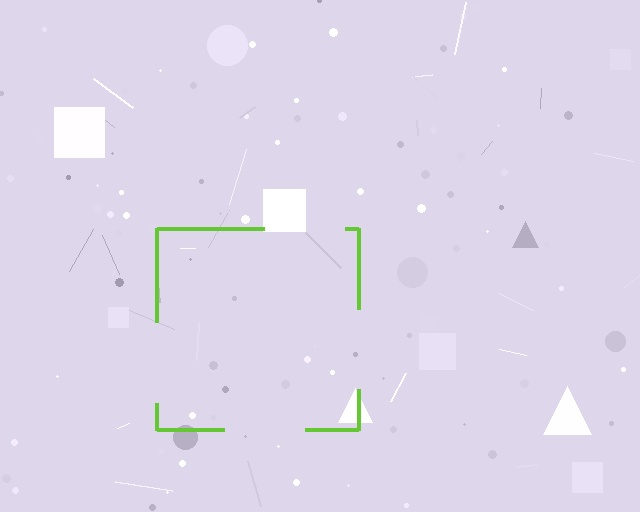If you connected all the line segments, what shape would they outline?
They would outline a square.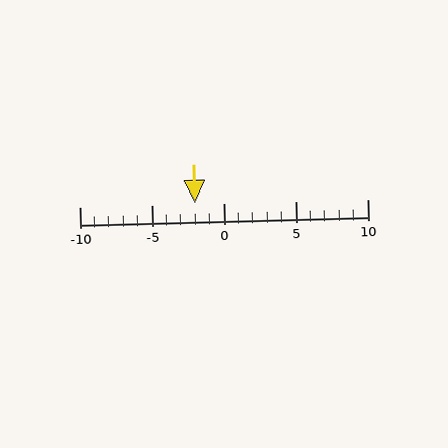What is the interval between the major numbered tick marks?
The major tick marks are spaced 5 units apart.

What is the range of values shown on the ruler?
The ruler shows values from -10 to 10.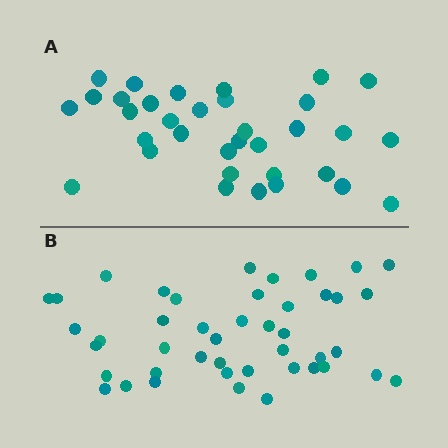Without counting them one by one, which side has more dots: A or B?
Region B (the bottom region) has more dots.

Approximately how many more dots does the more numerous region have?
Region B has roughly 10 or so more dots than region A.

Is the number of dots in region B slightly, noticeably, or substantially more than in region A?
Region B has noticeably more, but not dramatically so. The ratio is roughly 1.3 to 1.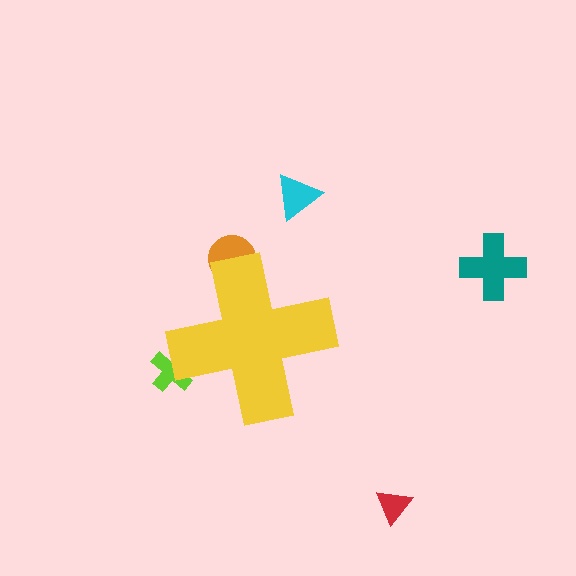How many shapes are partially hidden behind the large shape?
2 shapes are partially hidden.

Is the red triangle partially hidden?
No, the red triangle is fully visible.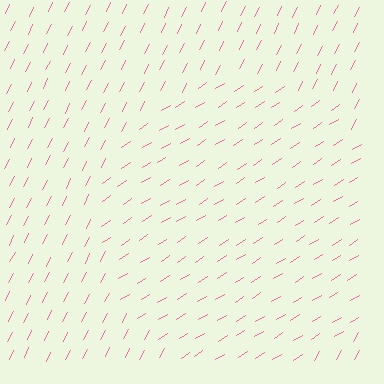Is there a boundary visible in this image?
Yes, there is a texture boundary formed by a change in line orientation.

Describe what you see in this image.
The image is filled with small pink line segments. A circle region in the image has lines oriented differently from the surrounding lines, creating a visible texture boundary.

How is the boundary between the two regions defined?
The boundary is defined purely by a change in line orientation (approximately 30 degrees difference). All lines are the same color and thickness.